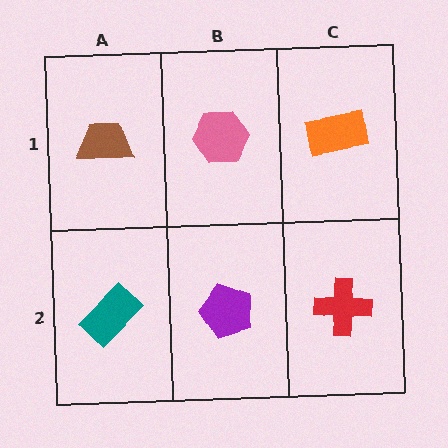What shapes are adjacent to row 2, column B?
A pink hexagon (row 1, column B), a teal rectangle (row 2, column A), a red cross (row 2, column C).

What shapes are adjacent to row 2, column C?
An orange rectangle (row 1, column C), a purple pentagon (row 2, column B).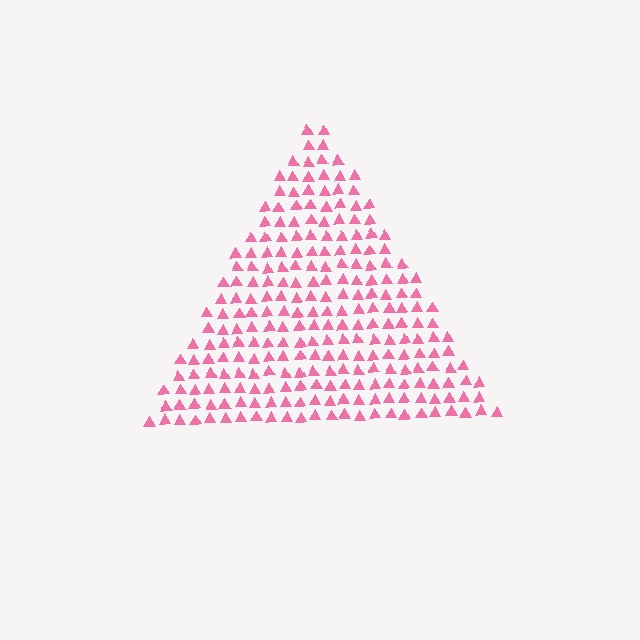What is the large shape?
The large shape is a triangle.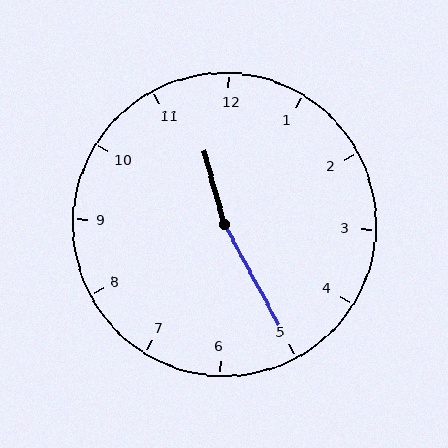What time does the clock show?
11:25.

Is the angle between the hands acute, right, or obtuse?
It is obtuse.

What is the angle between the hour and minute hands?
Approximately 168 degrees.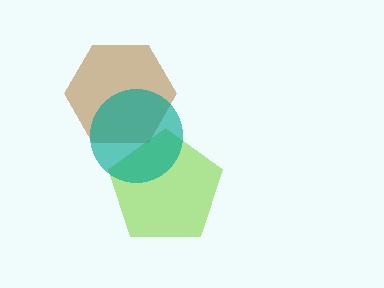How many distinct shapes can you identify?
There are 3 distinct shapes: a lime pentagon, a brown hexagon, a teal circle.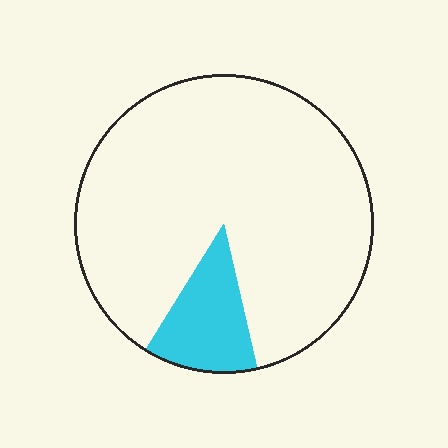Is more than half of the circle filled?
No.